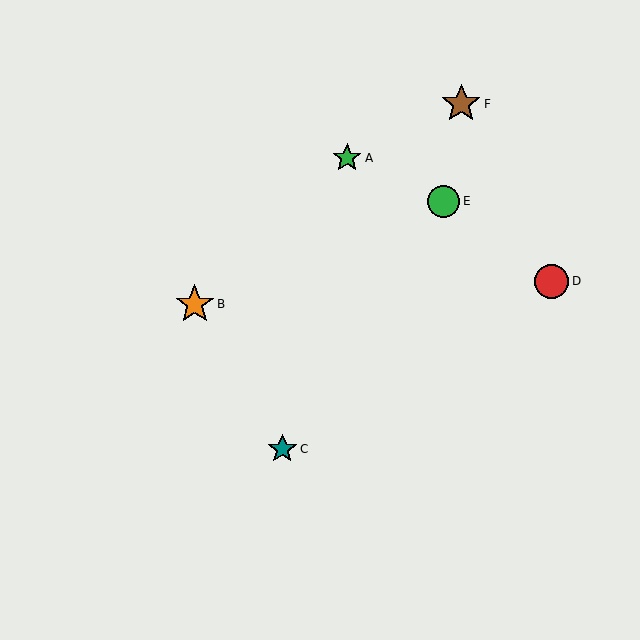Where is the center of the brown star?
The center of the brown star is at (461, 104).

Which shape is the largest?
The brown star (labeled F) is the largest.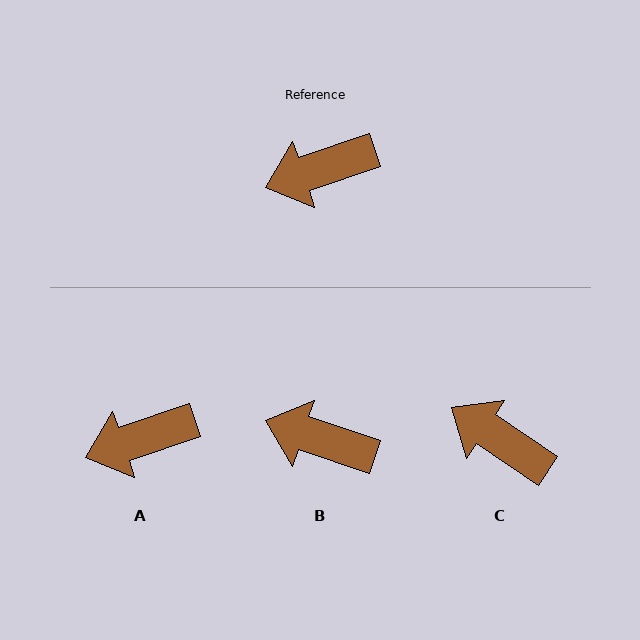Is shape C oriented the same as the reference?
No, it is off by about 52 degrees.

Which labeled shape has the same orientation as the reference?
A.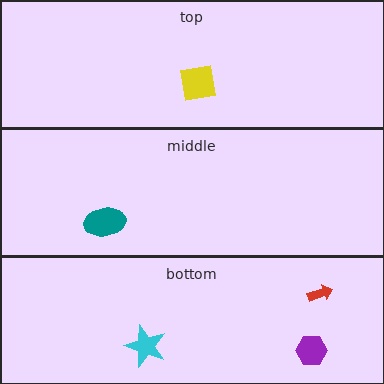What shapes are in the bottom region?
The purple hexagon, the red arrow, the cyan star.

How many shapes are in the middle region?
1.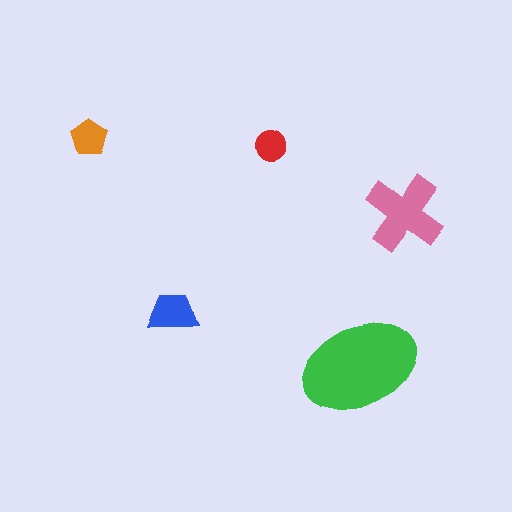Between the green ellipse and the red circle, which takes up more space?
The green ellipse.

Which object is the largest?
The green ellipse.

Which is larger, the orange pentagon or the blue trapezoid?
The blue trapezoid.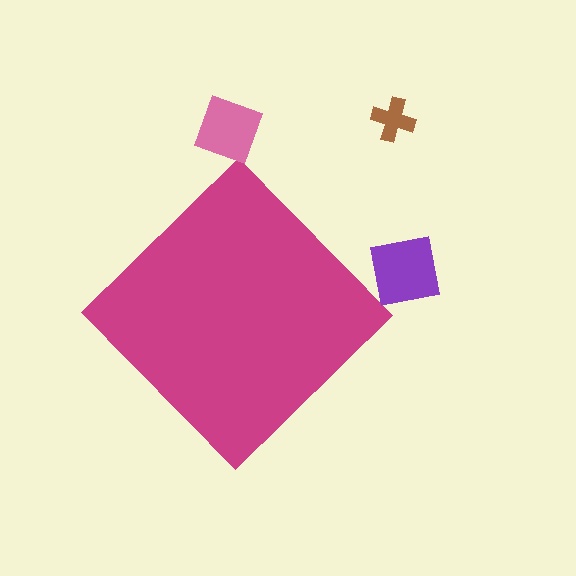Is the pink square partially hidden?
No, the pink square is fully visible.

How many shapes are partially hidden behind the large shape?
0 shapes are partially hidden.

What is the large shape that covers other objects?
A magenta diamond.